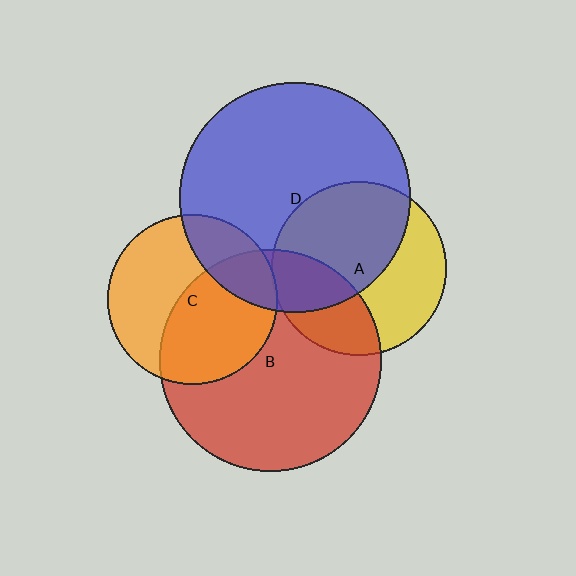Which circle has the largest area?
Circle D (blue).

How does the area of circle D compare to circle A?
Approximately 1.7 times.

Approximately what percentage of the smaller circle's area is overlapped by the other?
Approximately 15%.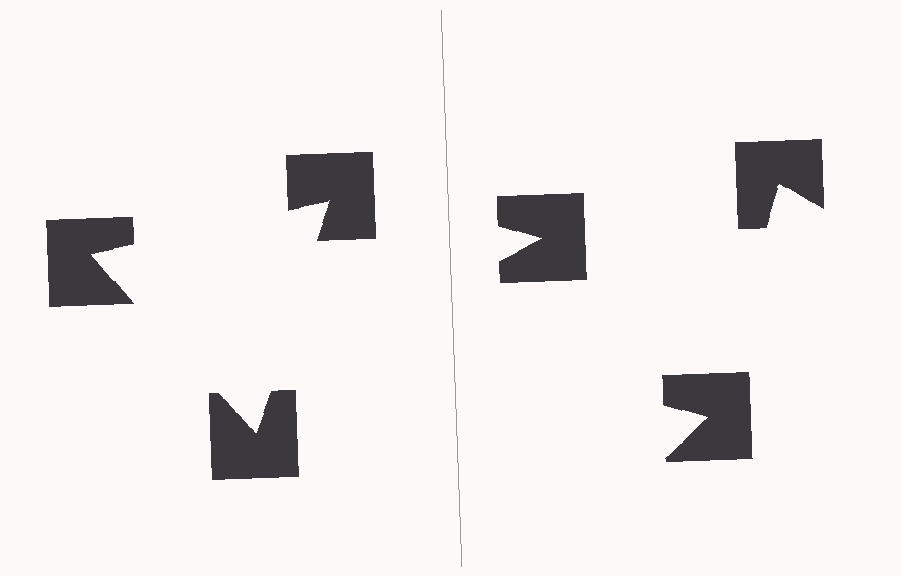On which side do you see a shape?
An illusory triangle appears on the left side. On the right side the wedge cuts are rotated, so no coherent shape forms.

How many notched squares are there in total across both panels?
6 — 3 on each side.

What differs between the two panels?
The notched squares are positioned identically on both sides; only the wedge orientations differ. On the left they align to a triangle; on the right they are misaligned.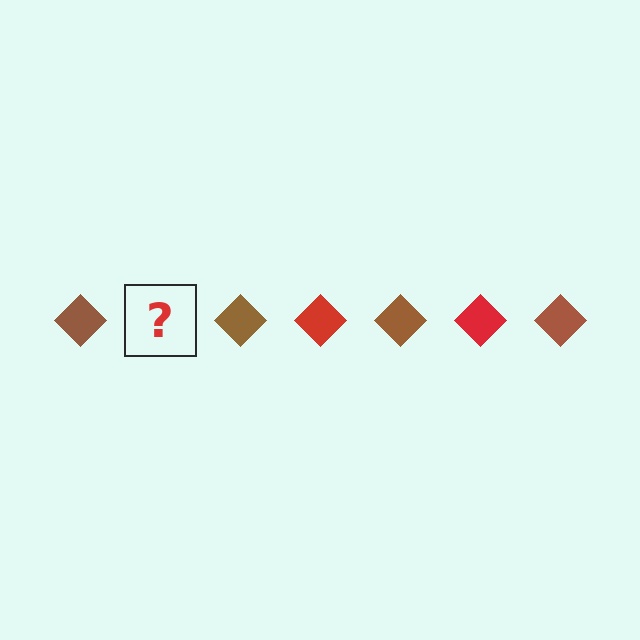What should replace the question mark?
The question mark should be replaced with a red diamond.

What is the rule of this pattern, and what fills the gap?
The rule is that the pattern cycles through brown, red diamonds. The gap should be filled with a red diamond.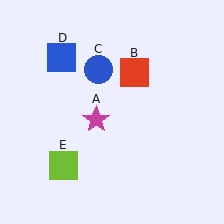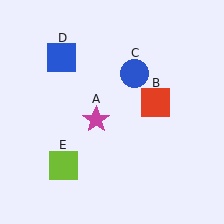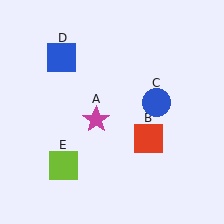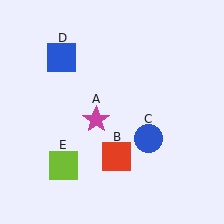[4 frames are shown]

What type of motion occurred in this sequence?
The red square (object B), blue circle (object C) rotated clockwise around the center of the scene.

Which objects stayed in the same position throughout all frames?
Magenta star (object A) and blue square (object D) and lime square (object E) remained stationary.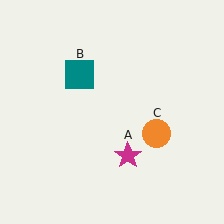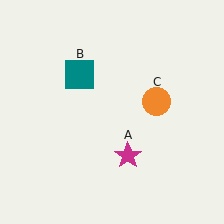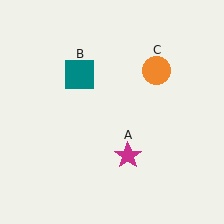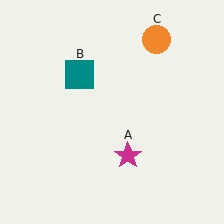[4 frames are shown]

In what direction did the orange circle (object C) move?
The orange circle (object C) moved up.